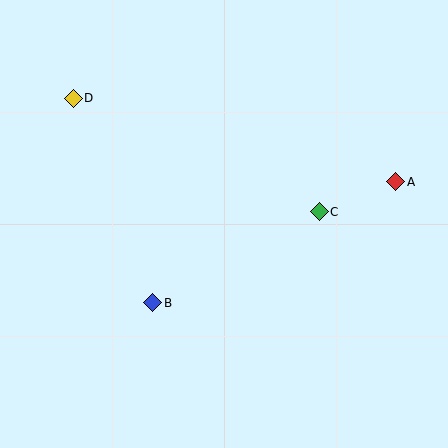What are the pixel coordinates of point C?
Point C is at (319, 212).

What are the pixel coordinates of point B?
Point B is at (153, 303).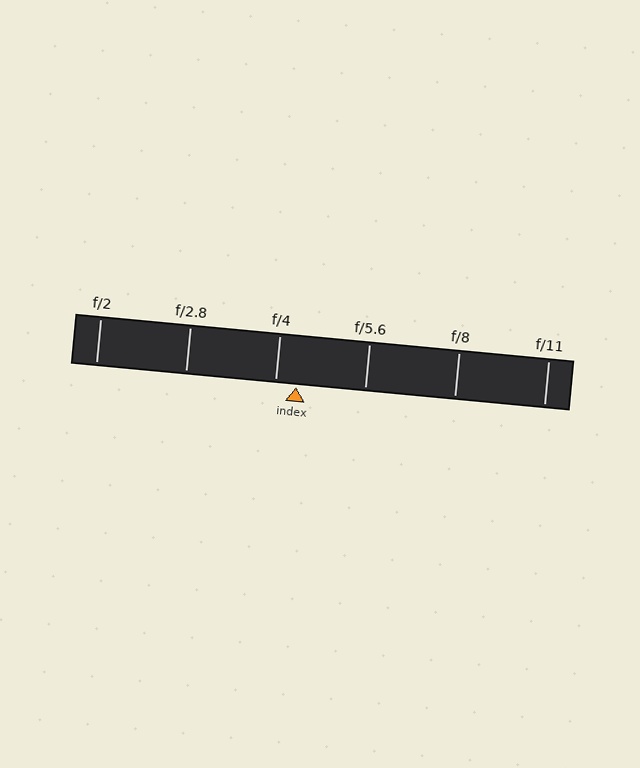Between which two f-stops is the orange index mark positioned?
The index mark is between f/4 and f/5.6.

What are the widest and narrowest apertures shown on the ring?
The widest aperture shown is f/2 and the narrowest is f/11.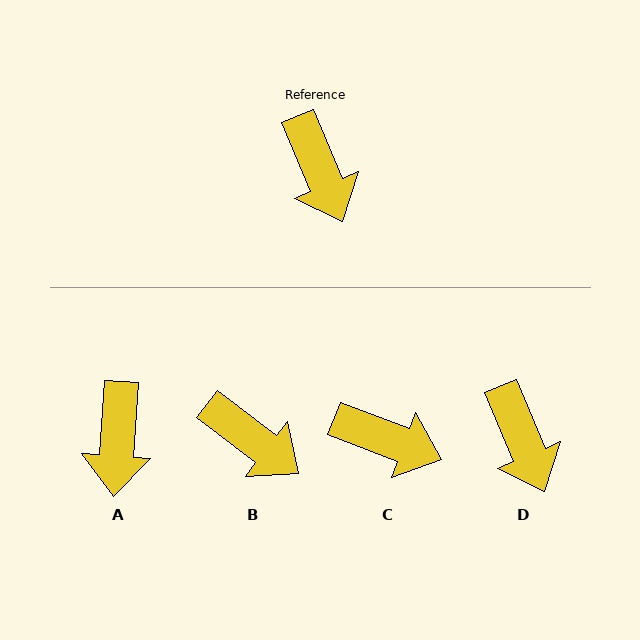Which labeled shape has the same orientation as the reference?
D.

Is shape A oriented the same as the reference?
No, it is off by about 26 degrees.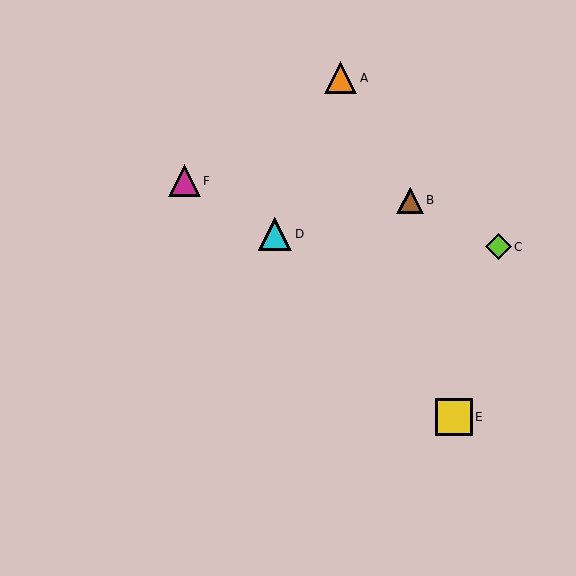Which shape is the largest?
The yellow square (labeled E) is the largest.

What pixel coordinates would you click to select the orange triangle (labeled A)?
Click at (341, 78) to select the orange triangle A.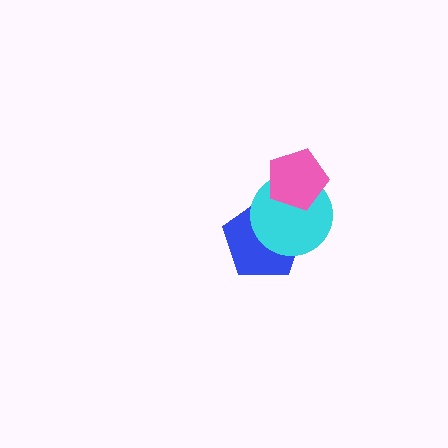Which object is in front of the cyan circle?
The pink pentagon is in front of the cyan circle.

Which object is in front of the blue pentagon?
The cyan circle is in front of the blue pentagon.